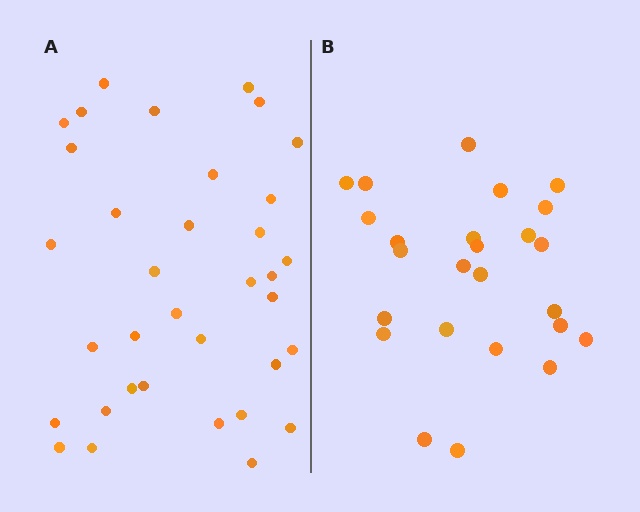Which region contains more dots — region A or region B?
Region A (the left region) has more dots.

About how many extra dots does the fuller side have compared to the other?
Region A has roughly 10 or so more dots than region B.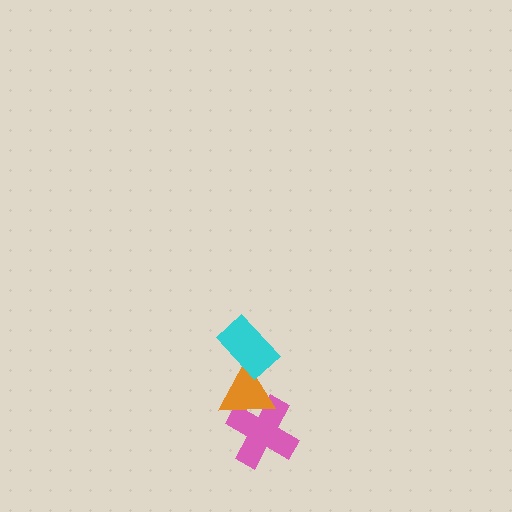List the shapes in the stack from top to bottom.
From top to bottom: the cyan rectangle, the orange triangle, the pink cross.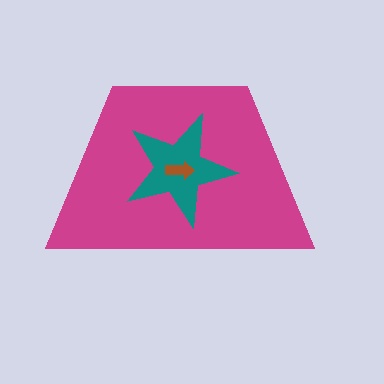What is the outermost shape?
The magenta trapezoid.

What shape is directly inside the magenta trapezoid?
The teal star.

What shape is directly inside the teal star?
The brown arrow.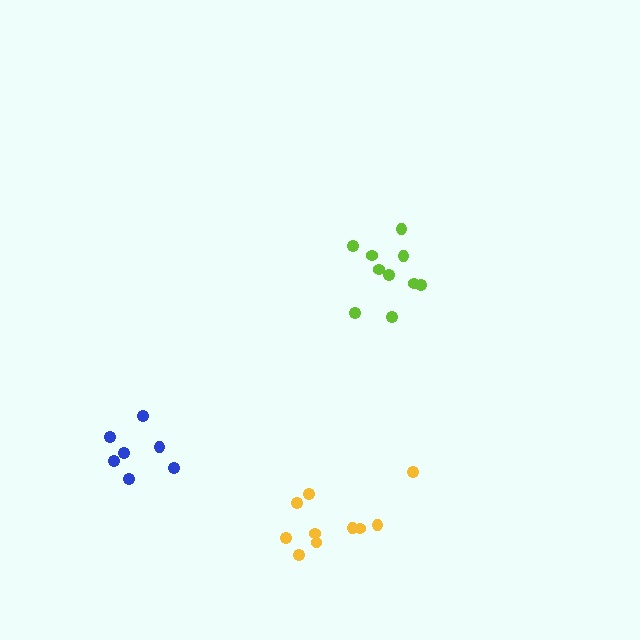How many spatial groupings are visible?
There are 3 spatial groupings.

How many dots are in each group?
Group 1: 7 dots, Group 2: 10 dots, Group 3: 10 dots (27 total).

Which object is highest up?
The lime cluster is topmost.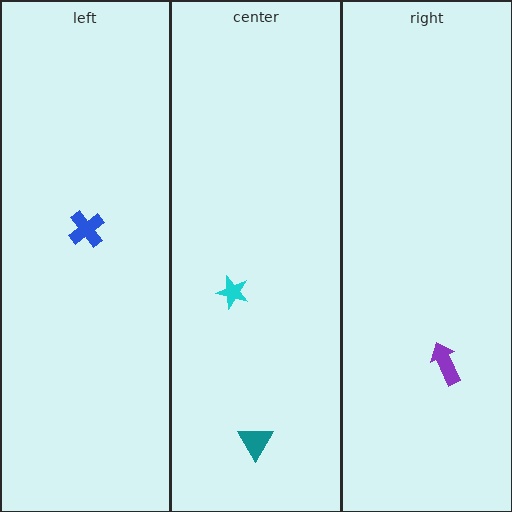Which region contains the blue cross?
The left region.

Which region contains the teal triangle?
The center region.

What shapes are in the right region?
The purple arrow.